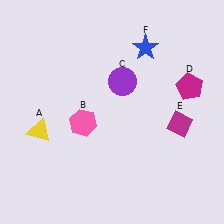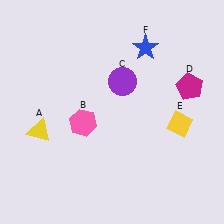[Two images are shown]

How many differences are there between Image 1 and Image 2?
There is 1 difference between the two images.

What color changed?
The diamond (E) changed from magenta in Image 1 to yellow in Image 2.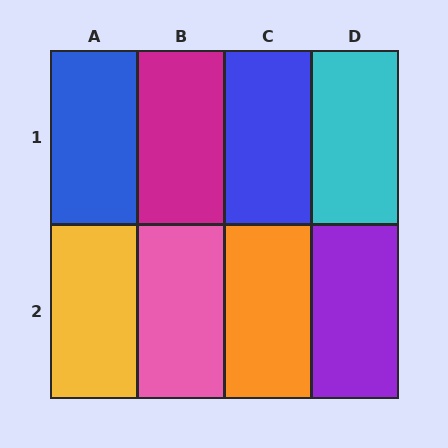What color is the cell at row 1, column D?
Cyan.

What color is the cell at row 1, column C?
Blue.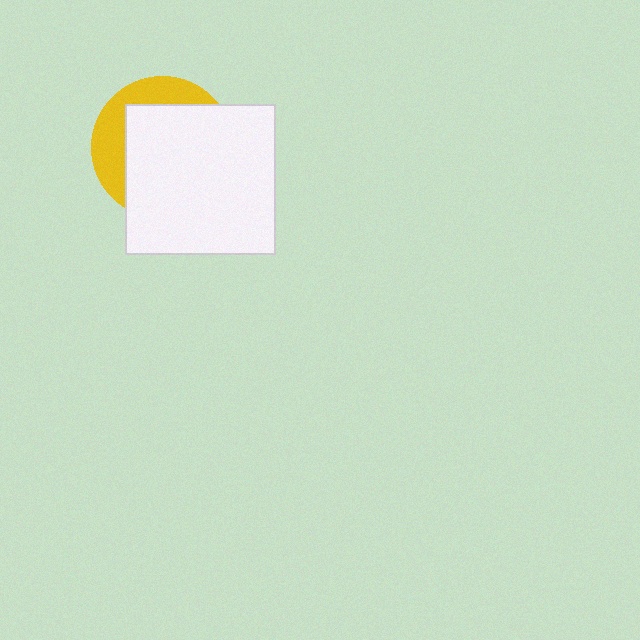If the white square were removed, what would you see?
You would see the complete yellow circle.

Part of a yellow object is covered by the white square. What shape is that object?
It is a circle.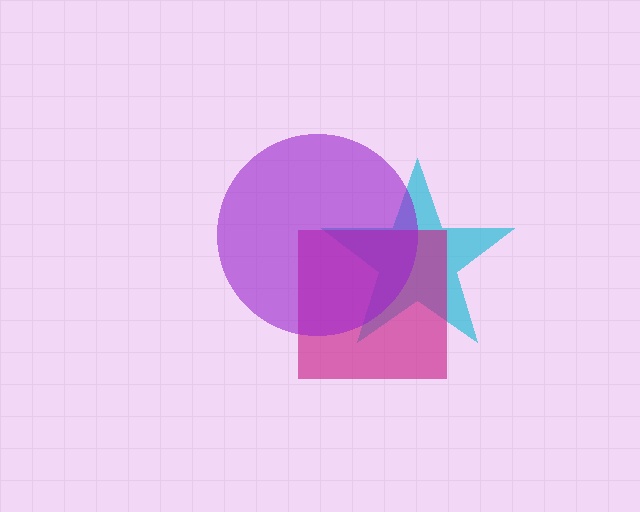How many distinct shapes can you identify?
There are 3 distinct shapes: a cyan star, a magenta square, a purple circle.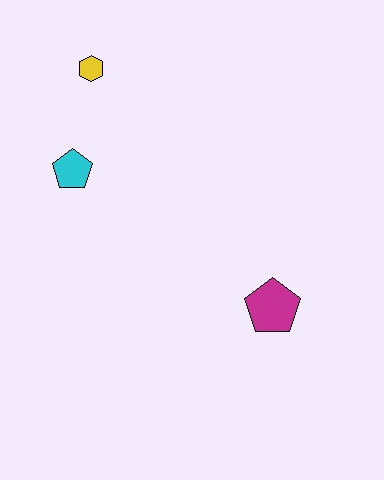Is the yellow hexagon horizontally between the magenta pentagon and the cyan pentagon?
Yes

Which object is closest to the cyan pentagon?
The yellow hexagon is closest to the cyan pentagon.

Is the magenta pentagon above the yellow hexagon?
No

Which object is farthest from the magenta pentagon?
The yellow hexagon is farthest from the magenta pentagon.